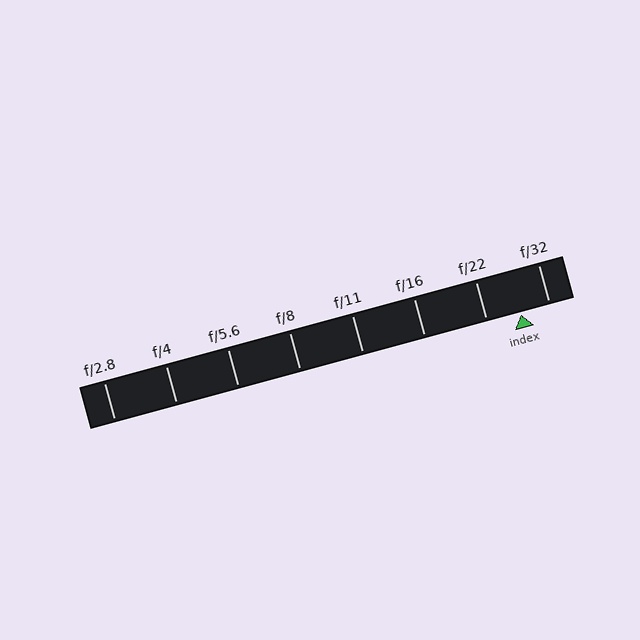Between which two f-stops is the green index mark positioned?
The index mark is between f/22 and f/32.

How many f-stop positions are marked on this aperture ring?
There are 8 f-stop positions marked.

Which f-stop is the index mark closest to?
The index mark is closest to f/32.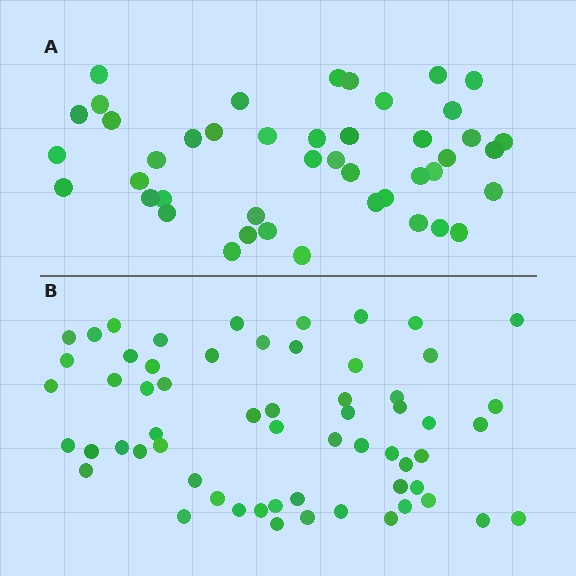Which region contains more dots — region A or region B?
Region B (the bottom region) has more dots.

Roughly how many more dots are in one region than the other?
Region B has approximately 15 more dots than region A.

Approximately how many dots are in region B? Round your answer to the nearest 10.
About 60 dots.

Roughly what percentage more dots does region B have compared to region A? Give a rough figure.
About 35% more.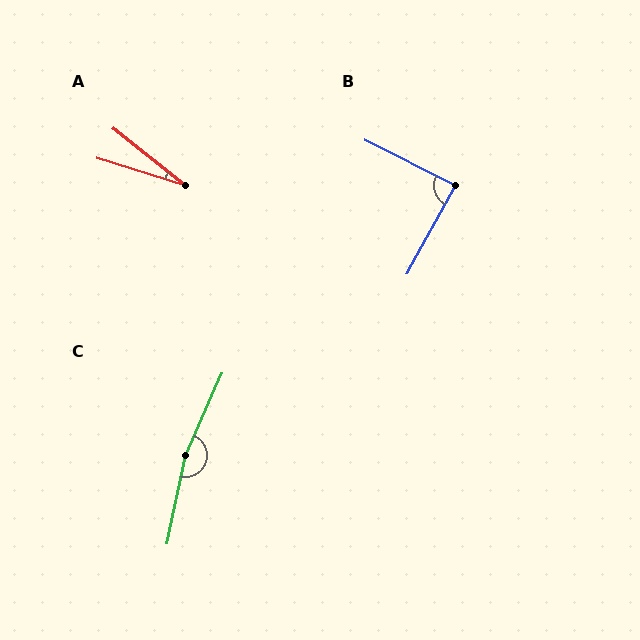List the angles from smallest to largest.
A (21°), B (88°), C (168°).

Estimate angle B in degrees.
Approximately 88 degrees.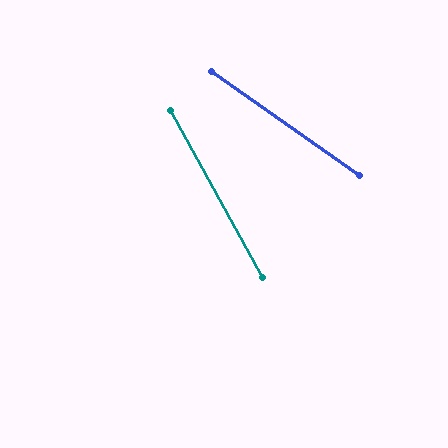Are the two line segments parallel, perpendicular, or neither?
Neither parallel nor perpendicular — they differ by about 26°.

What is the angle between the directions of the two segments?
Approximately 26 degrees.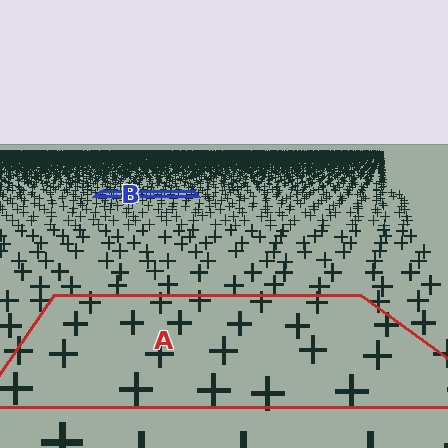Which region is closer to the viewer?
Region A is closer. The texture elements there are larger and more spread out.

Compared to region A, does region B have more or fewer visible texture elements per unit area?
Region B has more texture elements per unit area — they are packed more densely because it is farther away.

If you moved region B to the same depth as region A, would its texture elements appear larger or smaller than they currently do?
They would appear larger. At a closer depth, the same texture elements are projected at a bigger on-screen size.